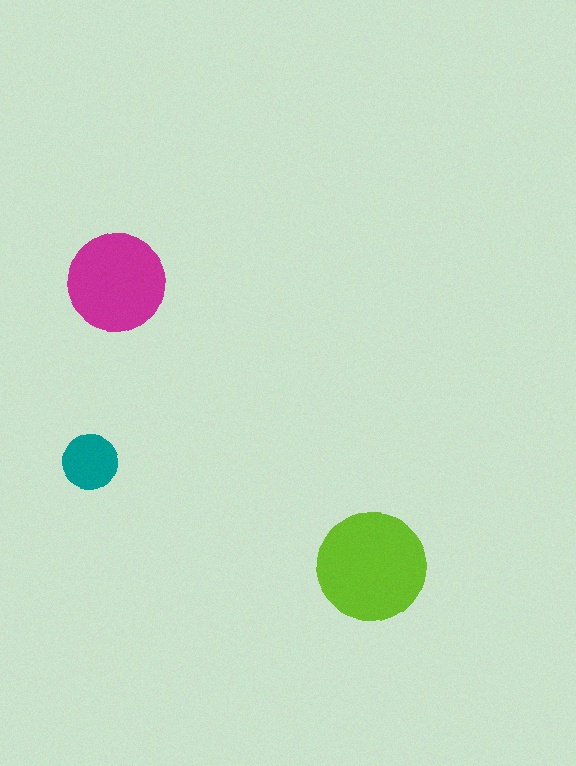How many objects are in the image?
There are 3 objects in the image.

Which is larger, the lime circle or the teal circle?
The lime one.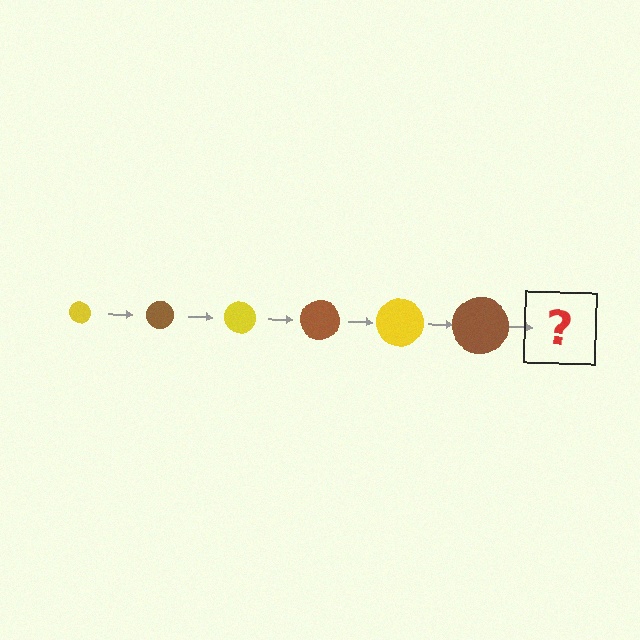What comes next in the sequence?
The next element should be a yellow circle, larger than the previous one.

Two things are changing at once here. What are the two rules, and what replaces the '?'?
The two rules are that the circle grows larger each step and the color cycles through yellow and brown. The '?' should be a yellow circle, larger than the previous one.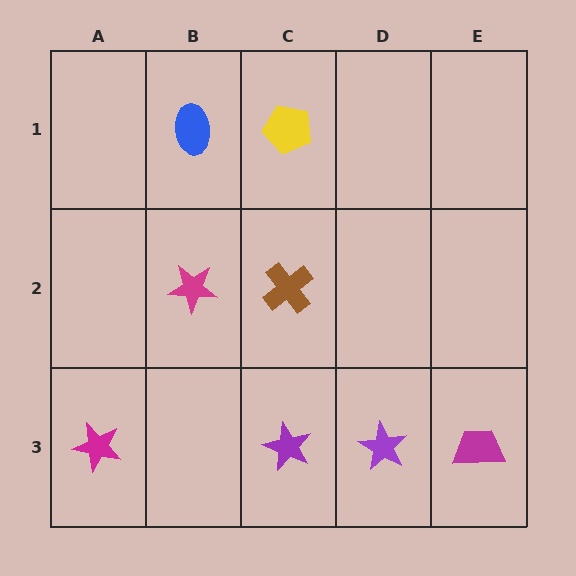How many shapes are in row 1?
2 shapes.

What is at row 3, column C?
A purple star.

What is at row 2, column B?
A magenta star.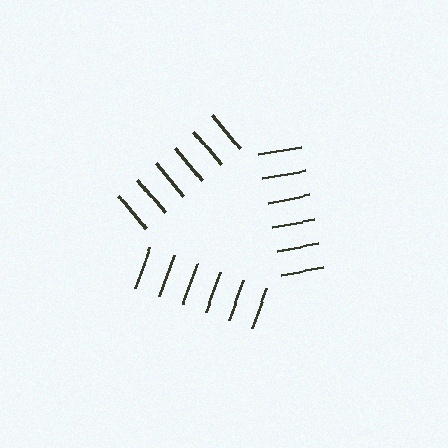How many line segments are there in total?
18 — 6 along each of the 3 edges.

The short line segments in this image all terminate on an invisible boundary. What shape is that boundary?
An illusory triangle — the line segments terminate on its edges but no continuous stroke is drawn.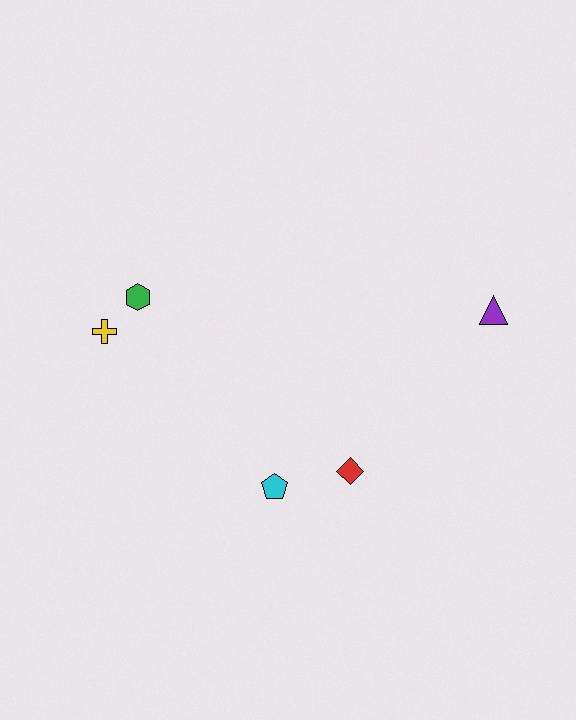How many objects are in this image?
There are 5 objects.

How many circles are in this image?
There are no circles.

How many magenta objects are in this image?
There are no magenta objects.